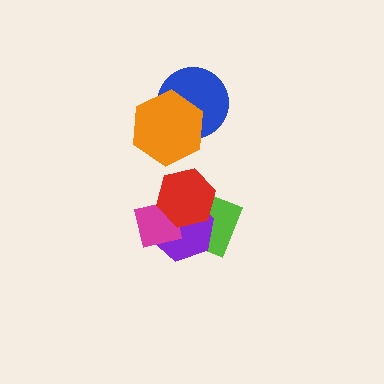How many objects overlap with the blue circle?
1 object overlaps with the blue circle.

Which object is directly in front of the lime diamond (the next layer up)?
The purple hexagon is directly in front of the lime diamond.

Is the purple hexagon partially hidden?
Yes, it is partially covered by another shape.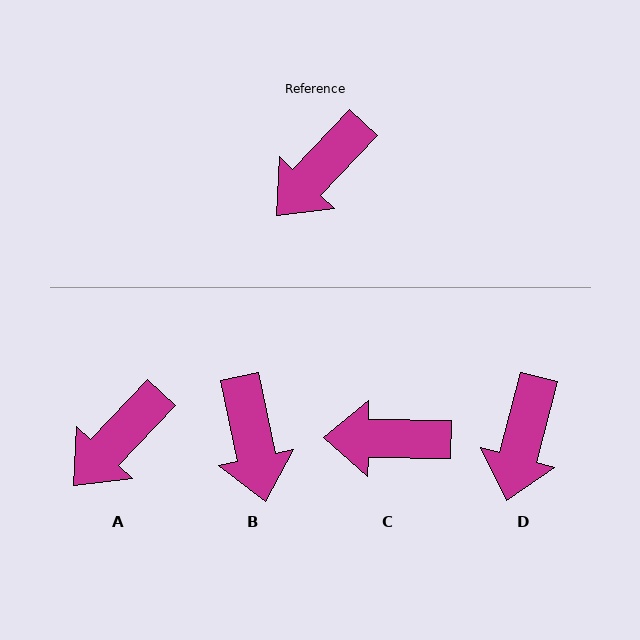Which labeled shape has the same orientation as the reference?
A.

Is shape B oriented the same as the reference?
No, it is off by about 55 degrees.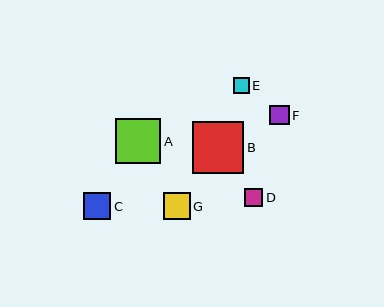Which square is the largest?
Square B is the largest with a size of approximately 52 pixels.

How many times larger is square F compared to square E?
Square F is approximately 1.2 times the size of square E.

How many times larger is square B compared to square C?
Square B is approximately 1.9 times the size of square C.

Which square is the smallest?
Square E is the smallest with a size of approximately 16 pixels.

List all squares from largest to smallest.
From largest to smallest: B, A, C, G, F, D, E.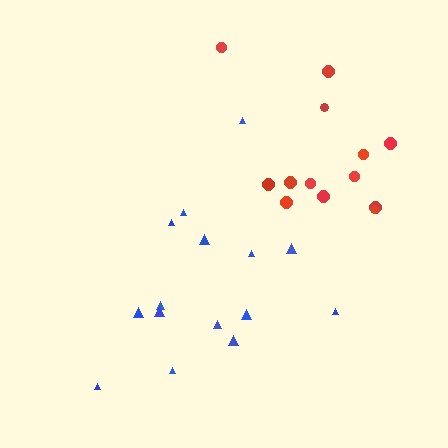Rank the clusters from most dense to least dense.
blue, red.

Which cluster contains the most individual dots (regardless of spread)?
Blue (15).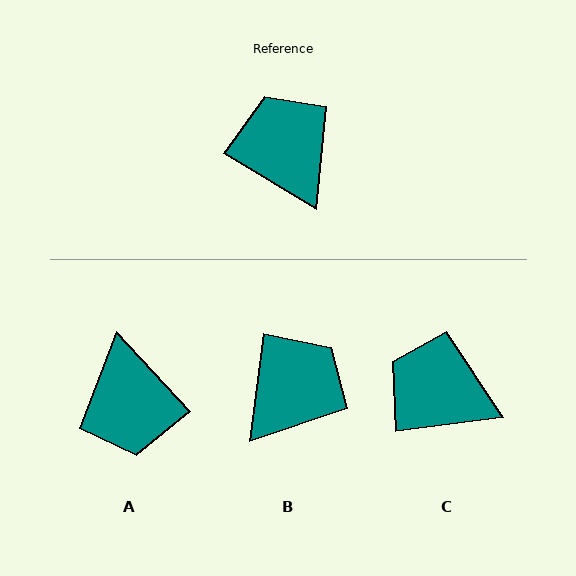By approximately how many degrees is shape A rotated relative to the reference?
Approximately 164 degrees counter-clockwise.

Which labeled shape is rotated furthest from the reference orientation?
A, about 164 degrees away.